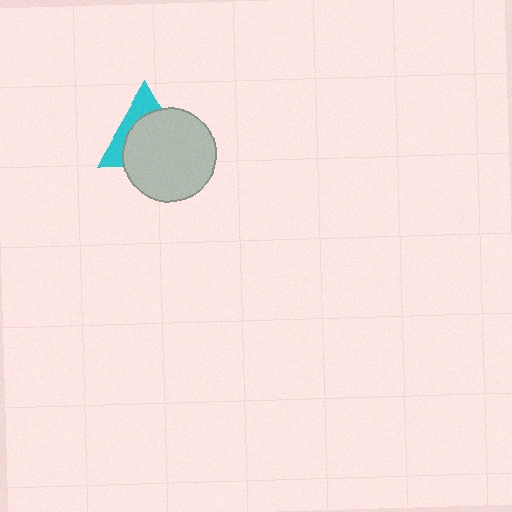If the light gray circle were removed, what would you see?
You would see the complete cyan triangle.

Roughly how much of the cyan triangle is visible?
A small part of it is visible (roughly 34%).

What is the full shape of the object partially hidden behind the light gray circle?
The partially hidden object is a cyan triangle.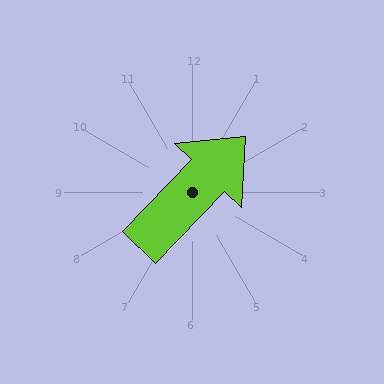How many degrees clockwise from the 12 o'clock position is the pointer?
Approximately 44 degrees.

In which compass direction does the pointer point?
Northeast.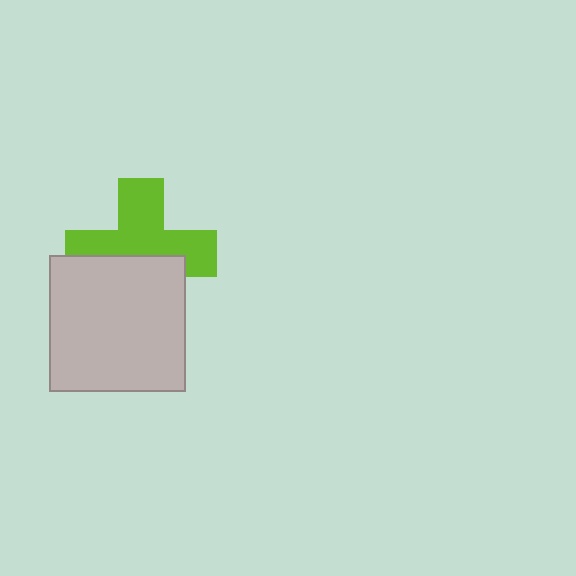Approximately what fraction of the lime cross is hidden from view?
Roughly 42% of the lime cross is hidden behind the light gray square.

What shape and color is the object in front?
The object in front is a light gray square.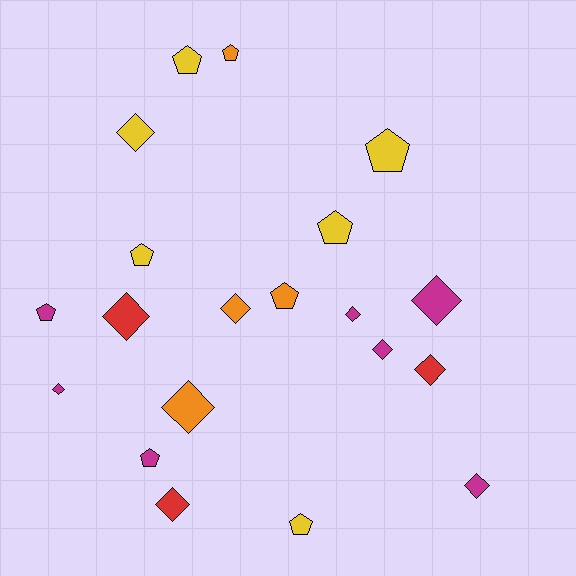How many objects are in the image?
There are 20 objects.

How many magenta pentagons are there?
There are 2 magenta pentagons.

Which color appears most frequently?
Magenta, with 7 objects.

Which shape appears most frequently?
Diamond, with 11 objects.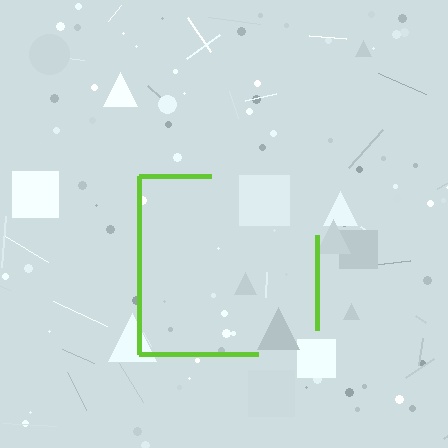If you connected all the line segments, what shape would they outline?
They would outline a square.